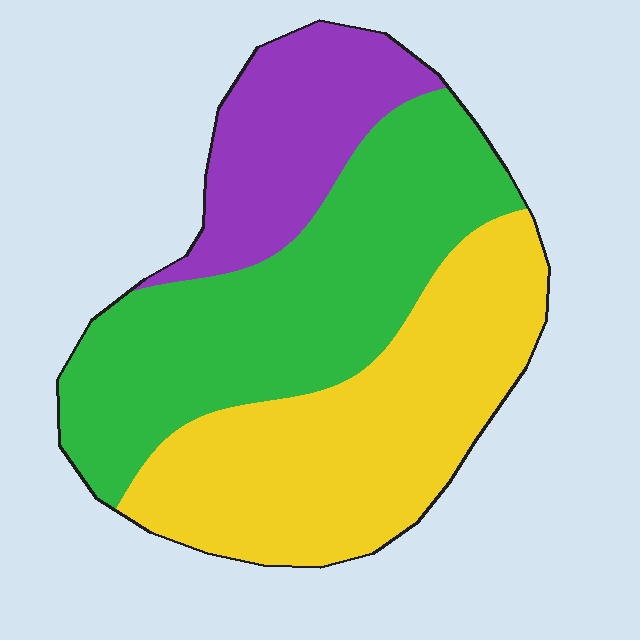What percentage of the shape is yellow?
Yellow covers around 40% of the shape.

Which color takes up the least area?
Purple, at roughly 20%.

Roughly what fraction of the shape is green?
Green covers about 40% of the shape.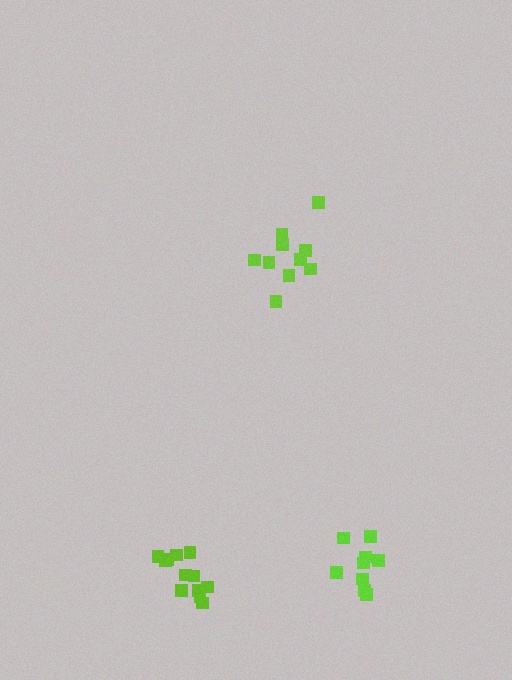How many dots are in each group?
Group 1: 12 dots, Group 2: 10 dots, Group 3: 9 dots (31 total).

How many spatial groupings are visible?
There are 3 spatial groupings.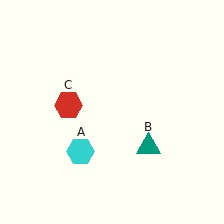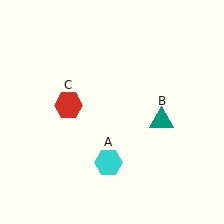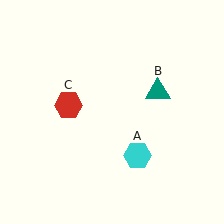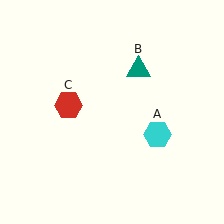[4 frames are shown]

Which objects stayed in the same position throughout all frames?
Red hexagon (object C) remained stationary.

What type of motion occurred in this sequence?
The cyan hexagon (object A), teal triangle (object B) rotated counterclockwise around the center of the scene.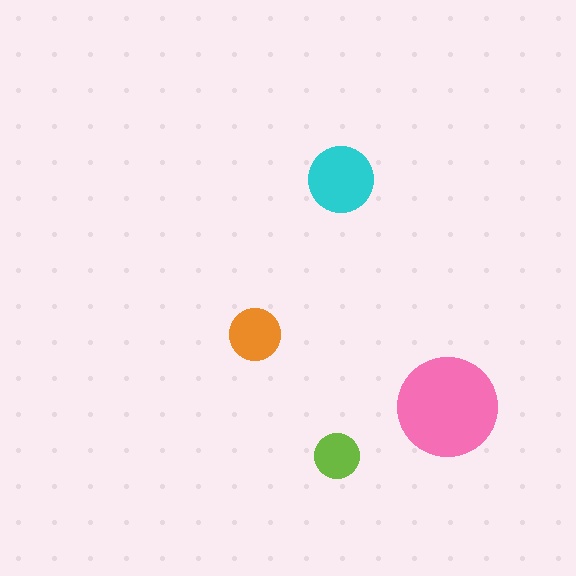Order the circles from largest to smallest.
the pink one, the cyan one, the orange one, the lime one.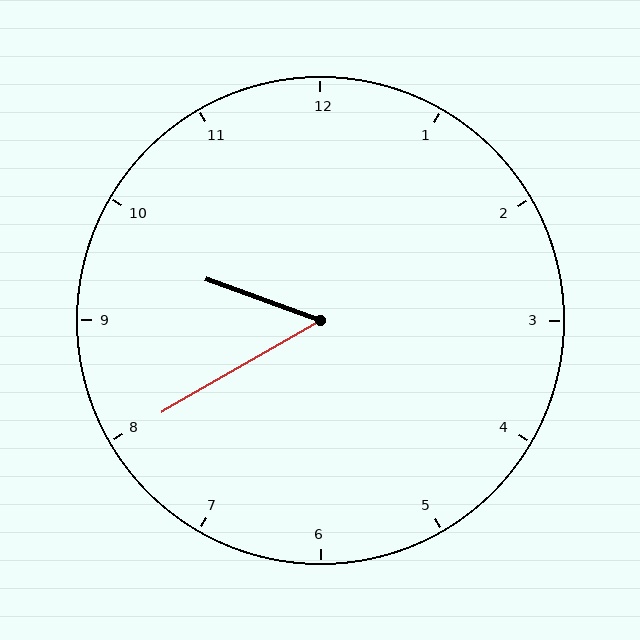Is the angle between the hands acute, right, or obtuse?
It is acute.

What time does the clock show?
9:40.